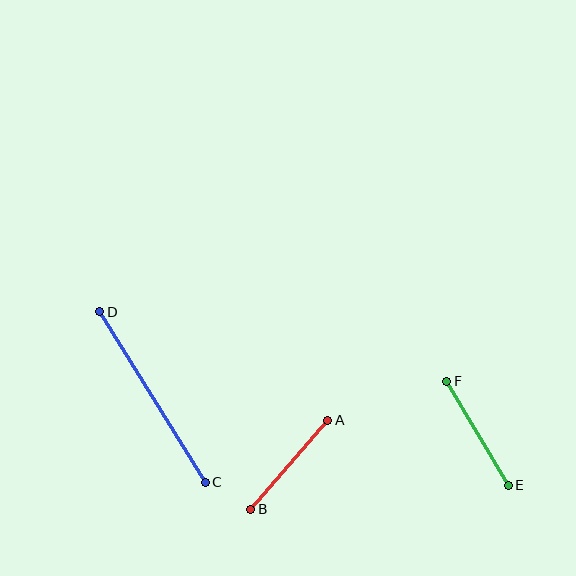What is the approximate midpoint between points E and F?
The midpoint is at approximately (478, 433) pixels.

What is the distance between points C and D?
The distance is approximately 200 pixels.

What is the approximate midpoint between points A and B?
The midpoint is at approximately (289, 465) pixels.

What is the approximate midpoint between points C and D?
The midpoint is at approximately (152, 397) pixels.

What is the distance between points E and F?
The distance is approximately 121 pixels.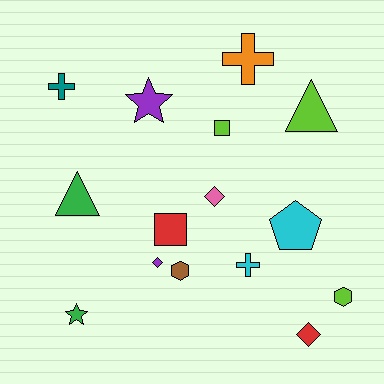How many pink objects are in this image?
There is 1 pink object.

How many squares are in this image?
There are 2 squares.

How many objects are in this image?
There are 15 objects.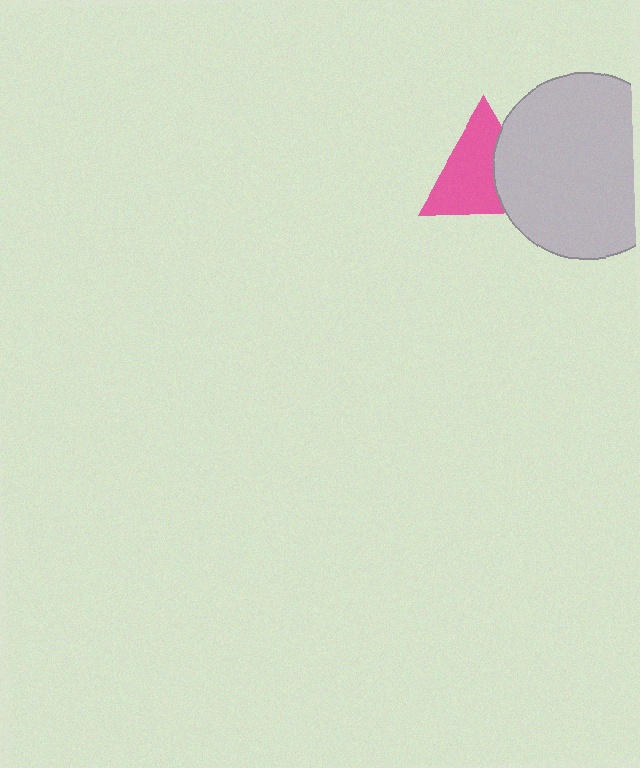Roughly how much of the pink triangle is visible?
Most of it is visible (roughly 65%).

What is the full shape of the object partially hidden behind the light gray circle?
The partially hidden object is a pink triangle.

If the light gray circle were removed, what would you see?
You would see the complete pink triangle.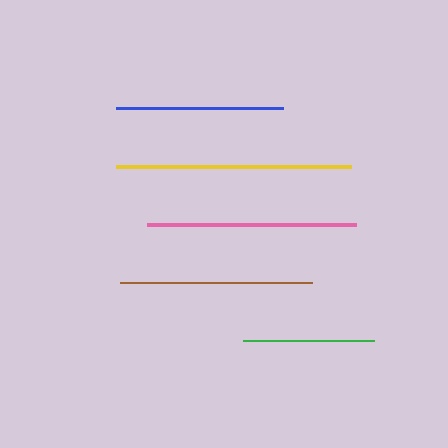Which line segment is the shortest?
The green line is the shortest at approximately 131 pixels.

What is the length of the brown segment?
The brown segment is approximately 192 pixels long.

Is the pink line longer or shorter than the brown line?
The pink line is longer than the brown line.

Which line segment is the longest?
The yellow line is the longest at approximately 235 pixels.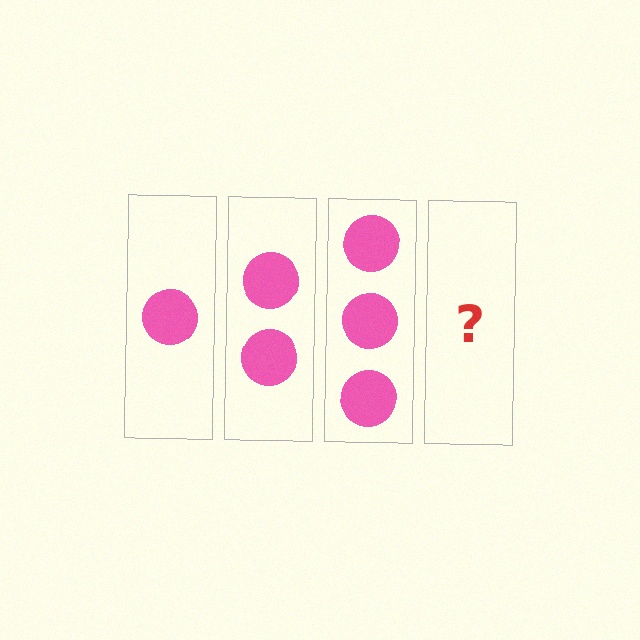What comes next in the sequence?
The next element should be 4 circles.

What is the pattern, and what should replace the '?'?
The pattern is that each step adds one more circle. The '?' should be 4 circles.